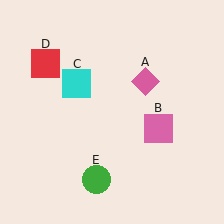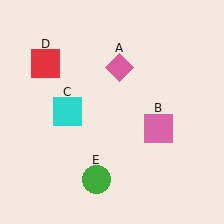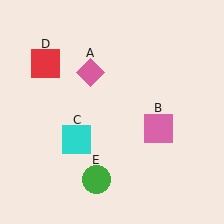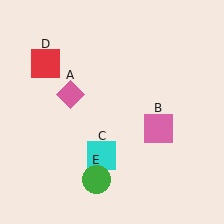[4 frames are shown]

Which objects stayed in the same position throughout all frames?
Pink square (object B) and red square (object D) and green circle (object E) remained stationary.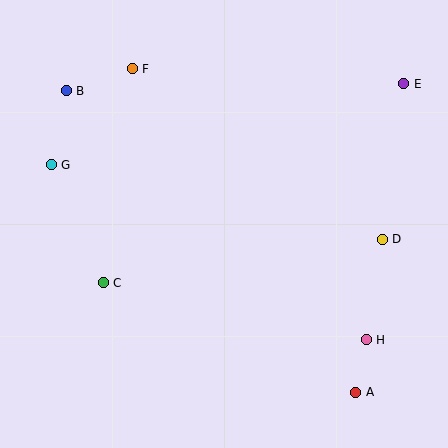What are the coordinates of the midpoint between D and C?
The midpoint between D and C is at (243, 261).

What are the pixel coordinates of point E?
Point E is at (404, 84).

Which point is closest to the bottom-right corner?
Point A is closest to the bottom-right corner.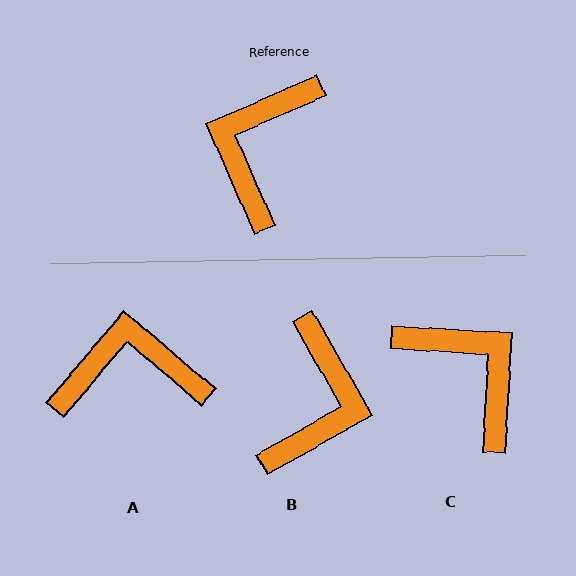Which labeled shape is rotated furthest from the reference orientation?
B, about 174 degrees away.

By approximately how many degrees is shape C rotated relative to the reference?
Approximately 117 degrees clockwise.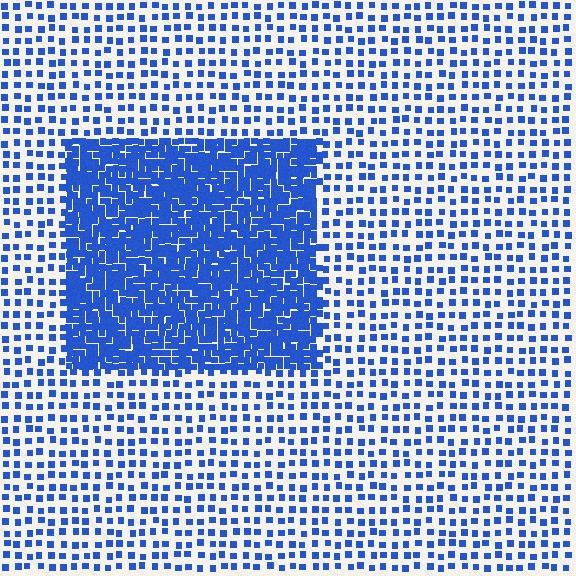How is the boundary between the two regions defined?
The boundary is defined by a change in element density (approximately 3.0x ratio). All elements are the same color, size, and shape.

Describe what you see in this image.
The image contains small blue elements arranged at two different densities. A rectangle-shaped region is visible where the elements are more densely packed than the surrounding area.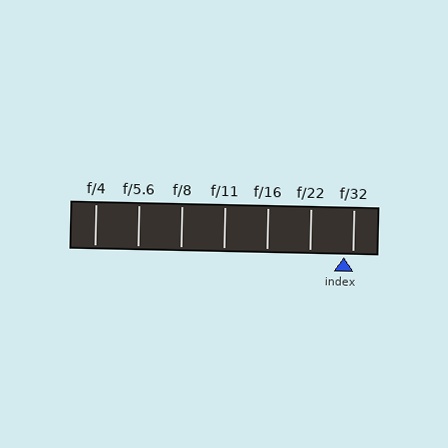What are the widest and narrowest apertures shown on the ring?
The widest aperture shown is f/4 and the narrowest is f/32.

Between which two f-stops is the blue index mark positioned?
The index mark is between f/22 and f/32.